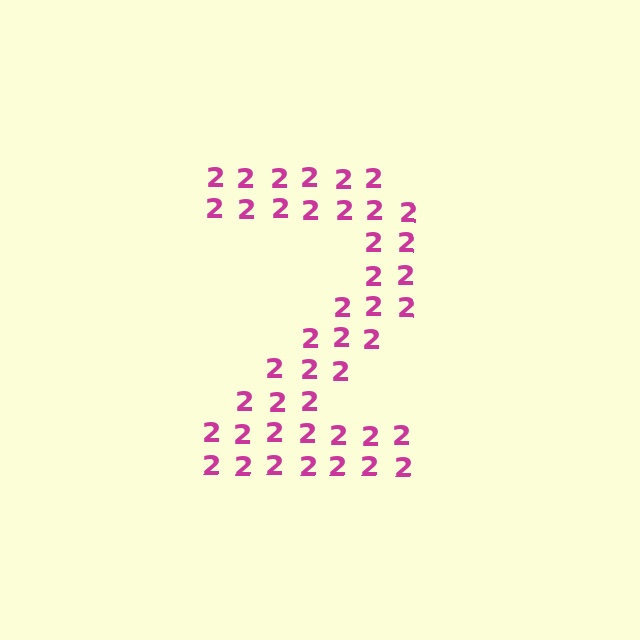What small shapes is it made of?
It is made of small digit 2's.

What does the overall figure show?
The overall figure shows the digit 2.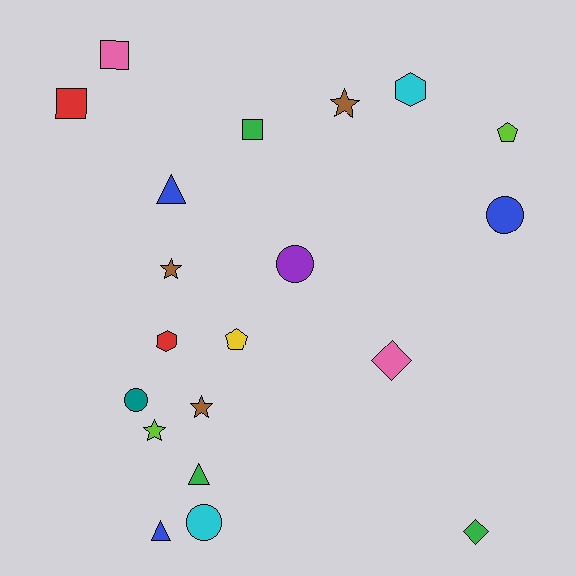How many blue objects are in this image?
There are 3 blue objects.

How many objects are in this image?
There are 20 objects.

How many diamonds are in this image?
There are 2 diamonds.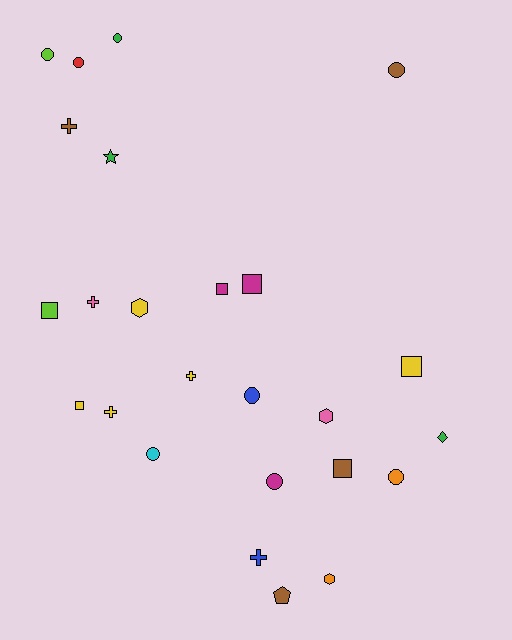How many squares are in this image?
There are 6 squares.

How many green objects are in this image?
There are 3 green objects.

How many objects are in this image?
There are 25 objects.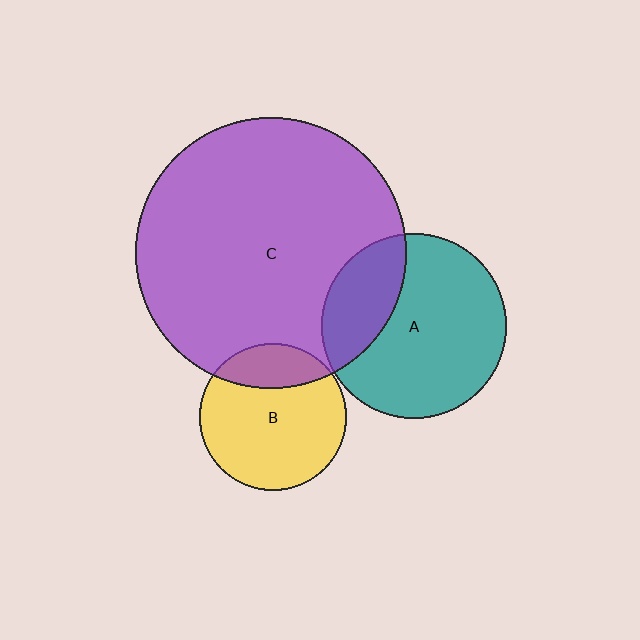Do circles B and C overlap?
Yes.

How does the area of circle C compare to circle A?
Approximately 2.1 times.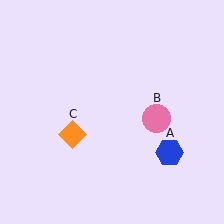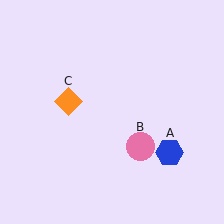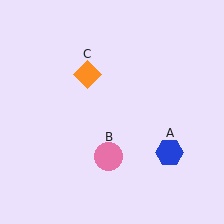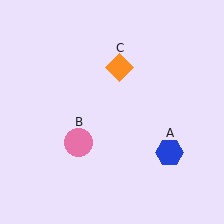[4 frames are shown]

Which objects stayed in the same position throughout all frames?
Blue hexagon (object A) remained stationary.